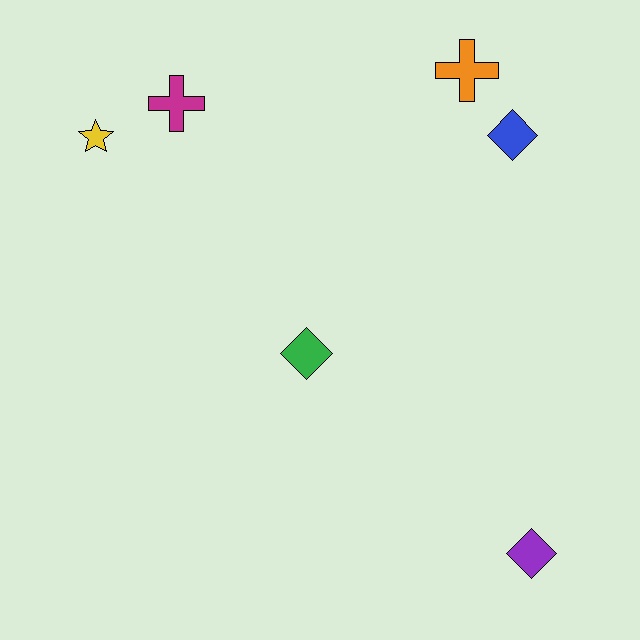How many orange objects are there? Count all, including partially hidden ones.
There is 1 orange object.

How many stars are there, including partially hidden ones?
There is 1 star.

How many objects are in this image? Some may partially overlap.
There are 6 objects.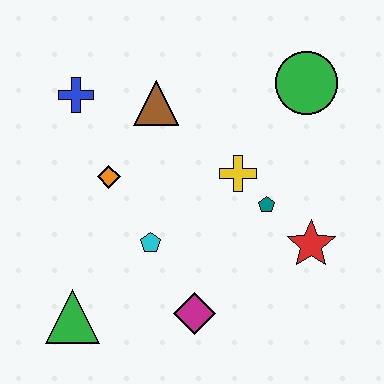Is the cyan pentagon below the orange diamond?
Yes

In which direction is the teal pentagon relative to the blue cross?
The teal pentagon is to the right of the blue cross.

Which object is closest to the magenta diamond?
The cyan pentagon is closest to the magenta diamond.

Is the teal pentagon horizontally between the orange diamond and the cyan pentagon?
No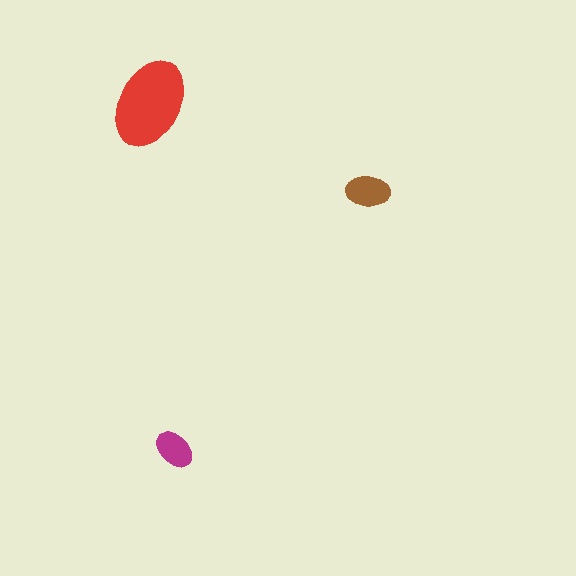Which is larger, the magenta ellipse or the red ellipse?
The red one.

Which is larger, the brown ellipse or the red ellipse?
The red one.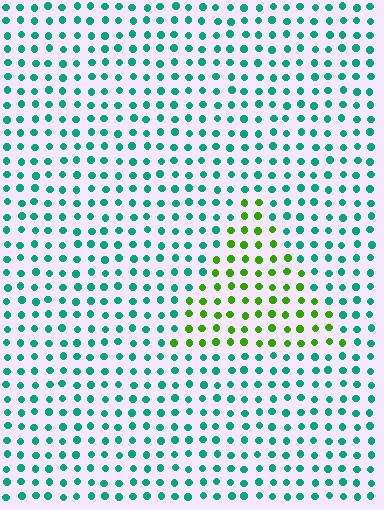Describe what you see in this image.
The image is filled with small teal elements in a uniform arrangement. A triangle-shaped region is visible where the elements are tinted to a slightly different hue, forming a subtle color boundary.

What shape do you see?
I see a triangle.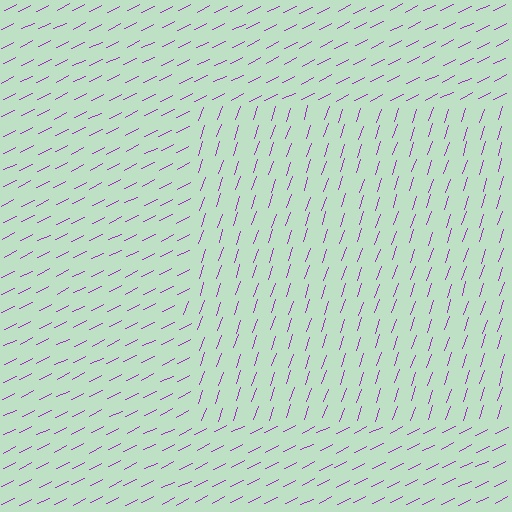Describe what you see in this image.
The image is filled with small purple line segments. A rectangle region in the image has lines oriented differently from the surrounding lines, creating a visible texture boundary.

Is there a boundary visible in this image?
Yes, there is a texture boundary formed by a change in line orientation.